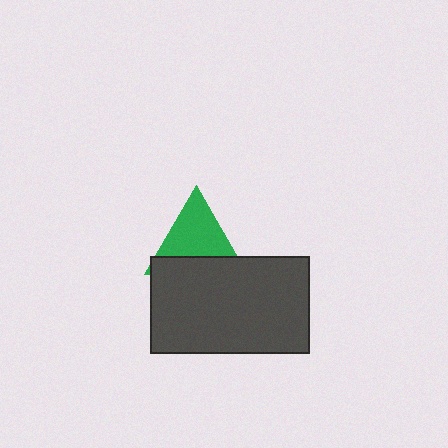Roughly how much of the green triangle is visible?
About half of it is visible (roughly 61%).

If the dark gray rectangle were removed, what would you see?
You would see the complete green triangle.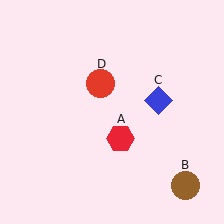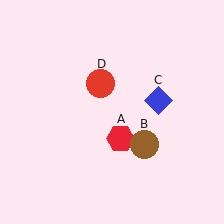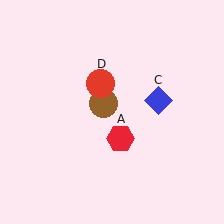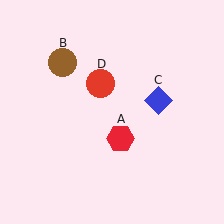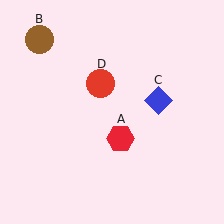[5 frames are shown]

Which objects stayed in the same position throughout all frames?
Red hexagon (object A) and blue diamond (object C) and red circle (object D) remained stationary.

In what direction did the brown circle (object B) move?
The brown circle (object B) moved up and to the left.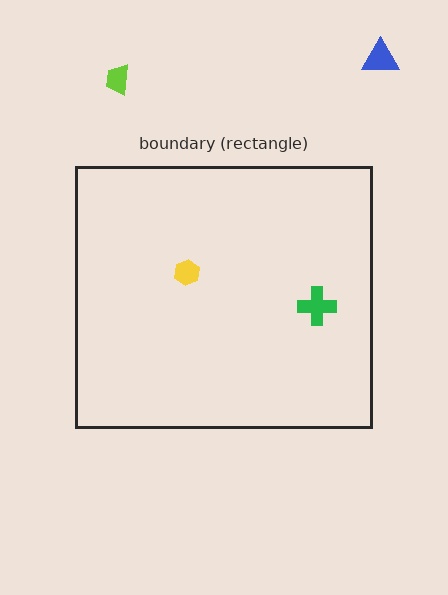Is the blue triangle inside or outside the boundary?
Outside.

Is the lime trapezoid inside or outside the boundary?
Outside.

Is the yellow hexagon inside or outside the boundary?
Inside.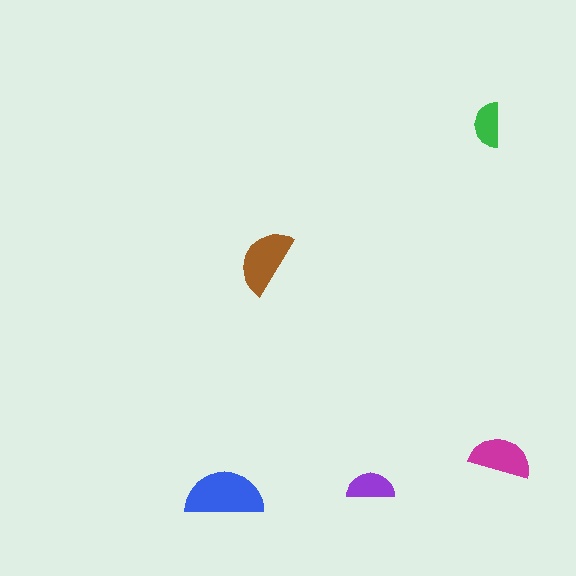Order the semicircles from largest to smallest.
the blue one, the brown one, the magenta one, the purple one, the green one.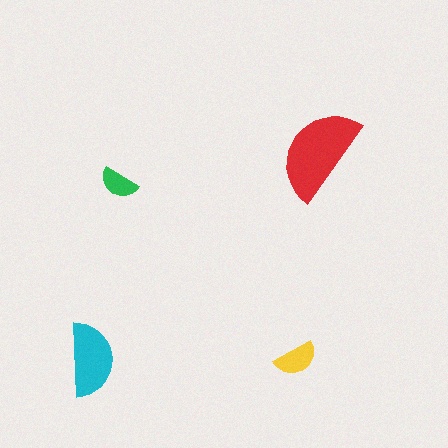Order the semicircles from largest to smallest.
the red one, the cyan one, the yellow one, the green one.